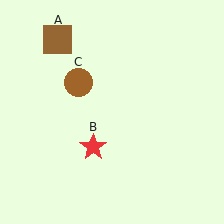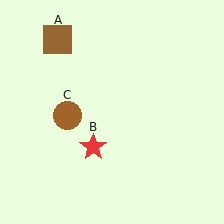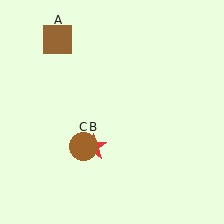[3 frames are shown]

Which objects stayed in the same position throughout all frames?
Brown square (object A) and red star (object B) remained stationary.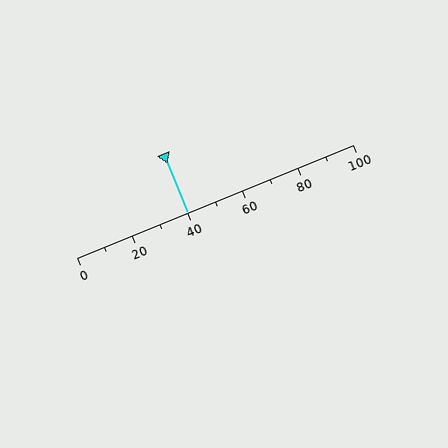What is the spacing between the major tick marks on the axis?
The major ticks are spaced 20 apart.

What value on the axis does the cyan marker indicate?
The marker indicates approximately 40.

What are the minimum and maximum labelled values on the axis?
The axis runs from 0 to 100.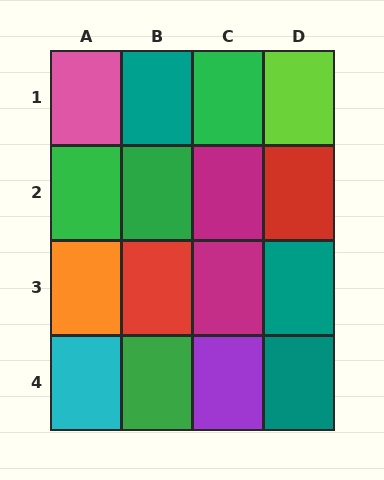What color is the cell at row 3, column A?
Orange.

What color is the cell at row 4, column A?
Cyan.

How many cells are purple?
1 cell is purple.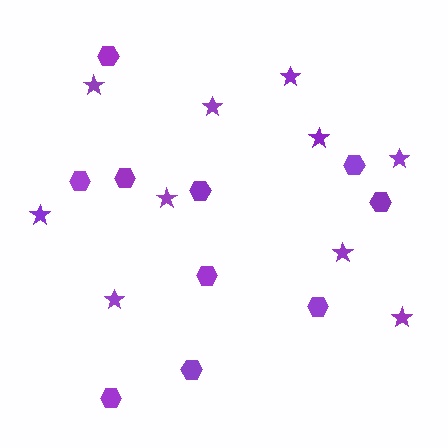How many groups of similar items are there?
There are 2 groups: one group of hexagons (10) and one group of stars (10).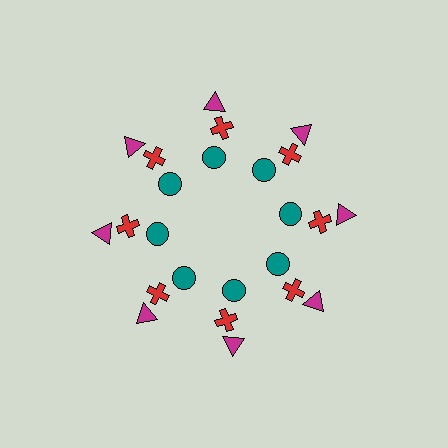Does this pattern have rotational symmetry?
Yes, this pattern has 8-fold rotational symmetry. It looks the same after rotating 45 degrees around the center.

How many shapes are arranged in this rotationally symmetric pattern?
There are 24 shapes, arranged in 8 groups of 3.